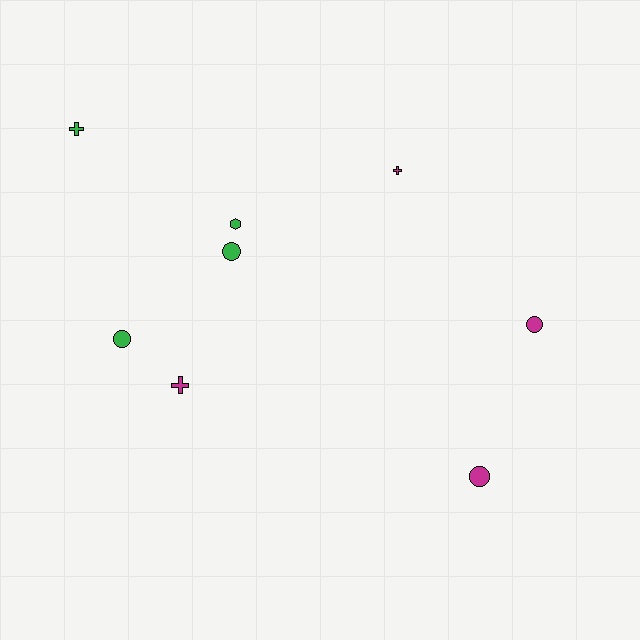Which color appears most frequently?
Green, with 4 objects.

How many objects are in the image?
There are 8 objects.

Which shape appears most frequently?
Circle, with 4 objects.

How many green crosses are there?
There is 1 green cross.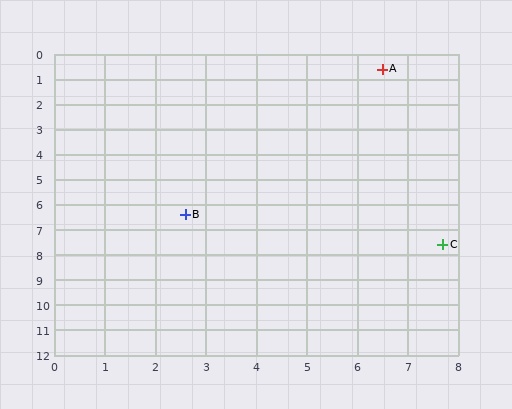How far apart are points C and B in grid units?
Points C and B are about 5.2 grid units apart.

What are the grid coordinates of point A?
Point A is at approximately (6.5, 0.6).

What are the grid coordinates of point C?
Point C is at approximately (7.7, 7.6).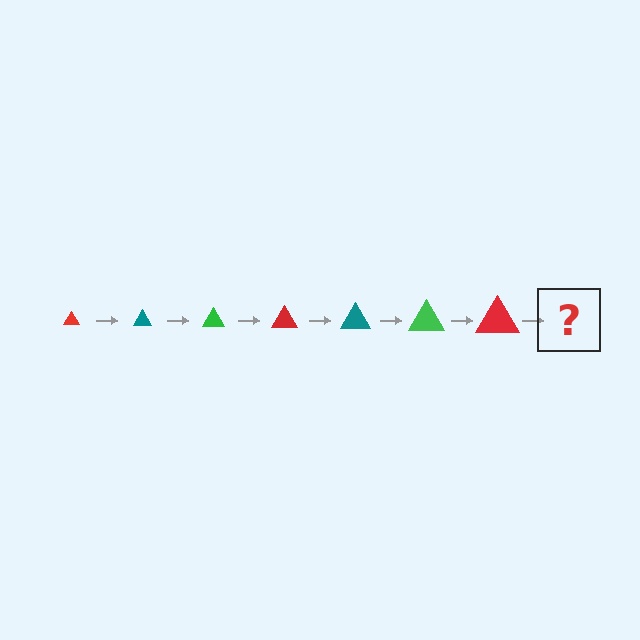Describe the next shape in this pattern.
It should be a teal triangle, larger than the previous one.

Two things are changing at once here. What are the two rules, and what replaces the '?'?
The two rules are that the triangle grows larger each step and the color cycles through red, teal, and green. The '?' should be a teal triangle, larger than the previous one.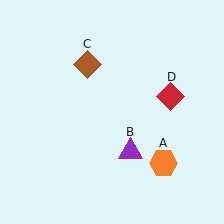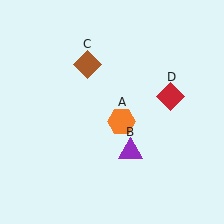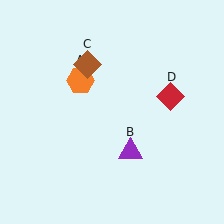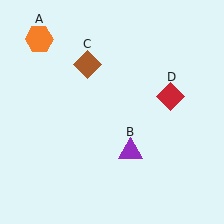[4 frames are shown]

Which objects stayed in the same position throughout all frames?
Purple triangle (object B) and brown diamond (object C) and red diamond (object D) remained stationary.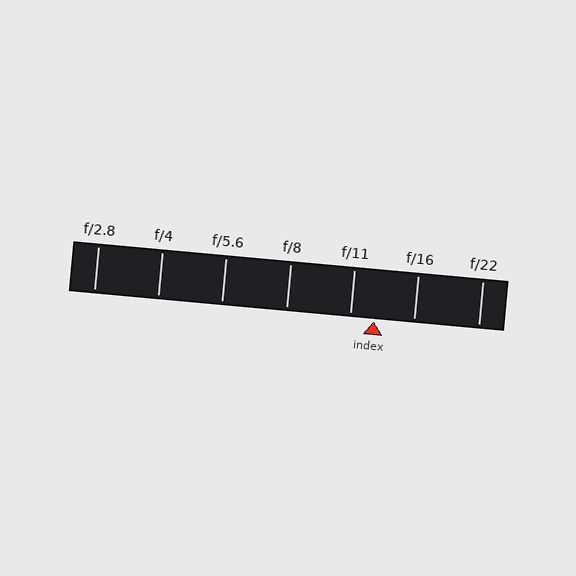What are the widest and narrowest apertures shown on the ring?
The widest aperture shown is f/2.8 and the narrowest is f/22.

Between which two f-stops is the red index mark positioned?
The index mark is between f/11 and f/16.